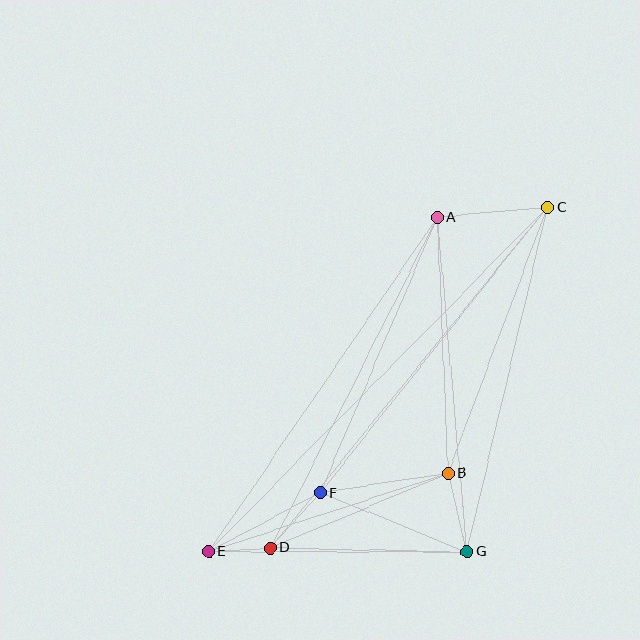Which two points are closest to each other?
Points D and E are closest to each other.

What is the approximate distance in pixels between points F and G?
The distance between F and G is approximately 158 pixels.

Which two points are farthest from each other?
Points C and E are farthest from each other.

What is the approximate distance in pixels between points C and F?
The distance between C and F is approximately 365 pixels.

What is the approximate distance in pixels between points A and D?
The distance between A and D is approximately 370 pixels.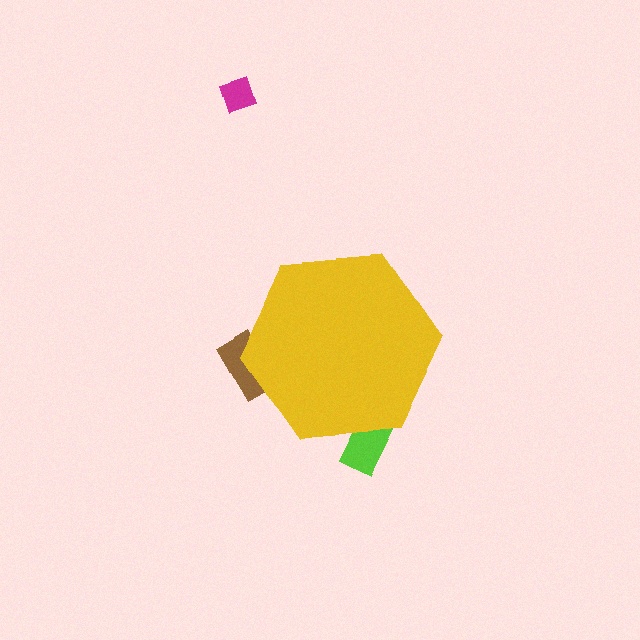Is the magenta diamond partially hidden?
No, the magenta diamond is fully visible.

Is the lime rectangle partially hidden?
Yes, the lime rectangle is partially hidden behind the yellow hexagon.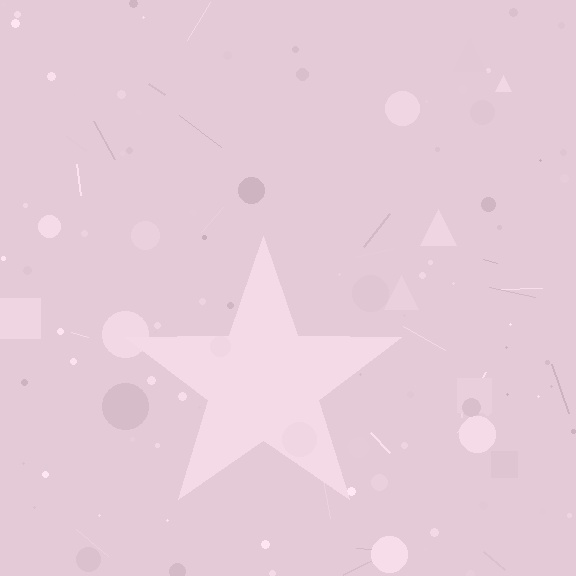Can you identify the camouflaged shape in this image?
The camouflaged shape is a star.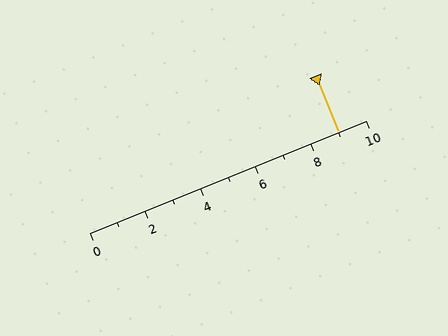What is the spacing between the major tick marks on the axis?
The major ticks are spaced 2 apart.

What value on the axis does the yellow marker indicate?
The marker indicates approximately 9.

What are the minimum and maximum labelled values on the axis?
The axis runs from 0 to 10.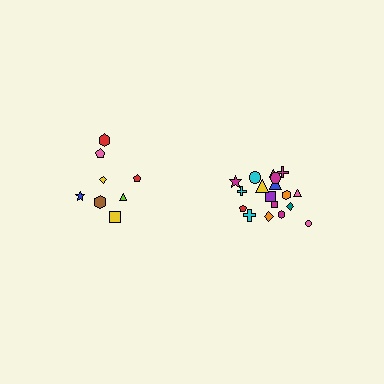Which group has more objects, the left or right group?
The right group.